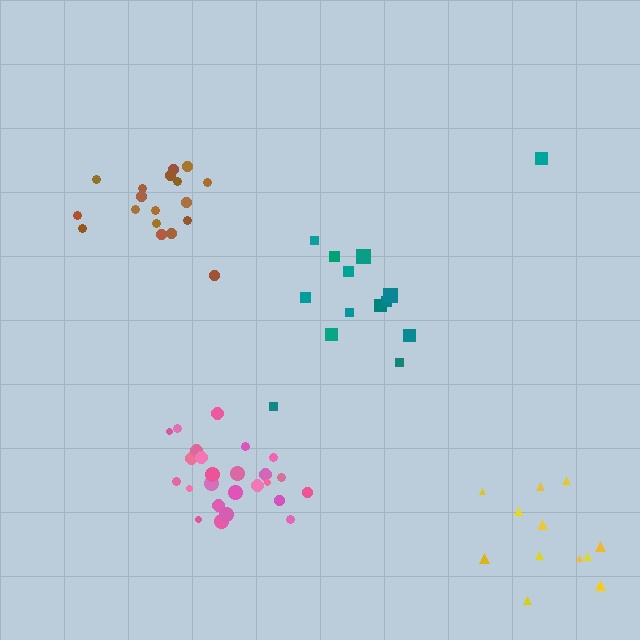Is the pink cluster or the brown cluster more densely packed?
Brown.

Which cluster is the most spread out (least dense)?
Teal.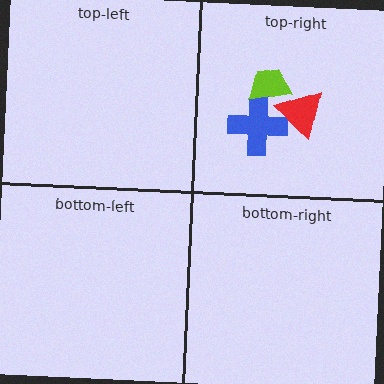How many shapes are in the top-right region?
3.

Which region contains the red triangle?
The top-right region.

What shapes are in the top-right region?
The blue cross, the red triangle, the lime trapezoid.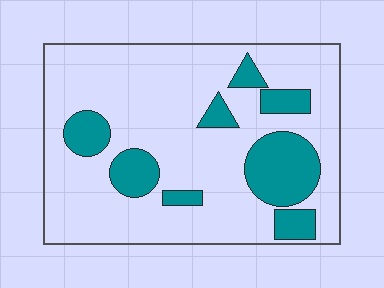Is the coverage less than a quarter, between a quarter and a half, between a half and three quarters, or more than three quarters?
Less than a quarter.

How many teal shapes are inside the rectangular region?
8.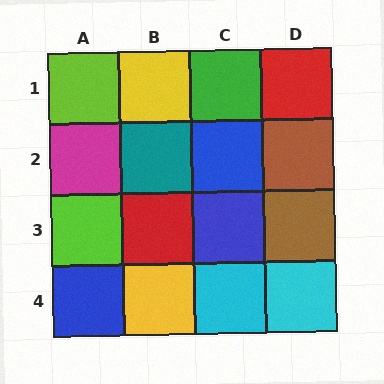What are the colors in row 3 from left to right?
Lime, red, blue, brown.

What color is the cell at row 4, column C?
Cyan.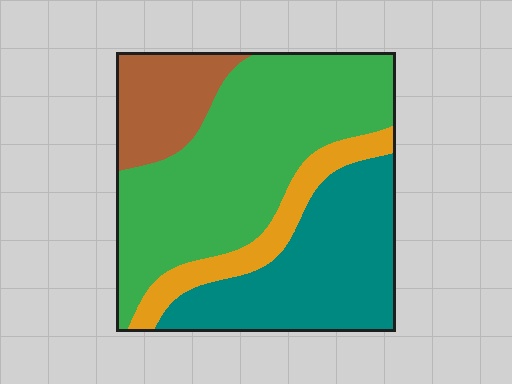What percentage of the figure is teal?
Teal covers 30% of the figure.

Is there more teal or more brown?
Teal.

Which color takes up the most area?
Green, at roughly 45%.